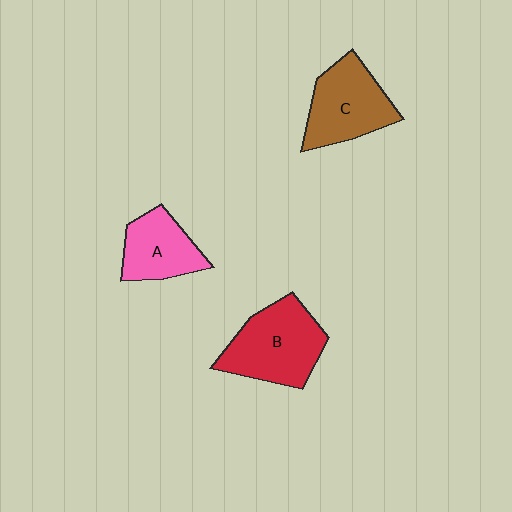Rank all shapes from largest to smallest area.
From largest to smallest: B (red), C (brown), A (pink).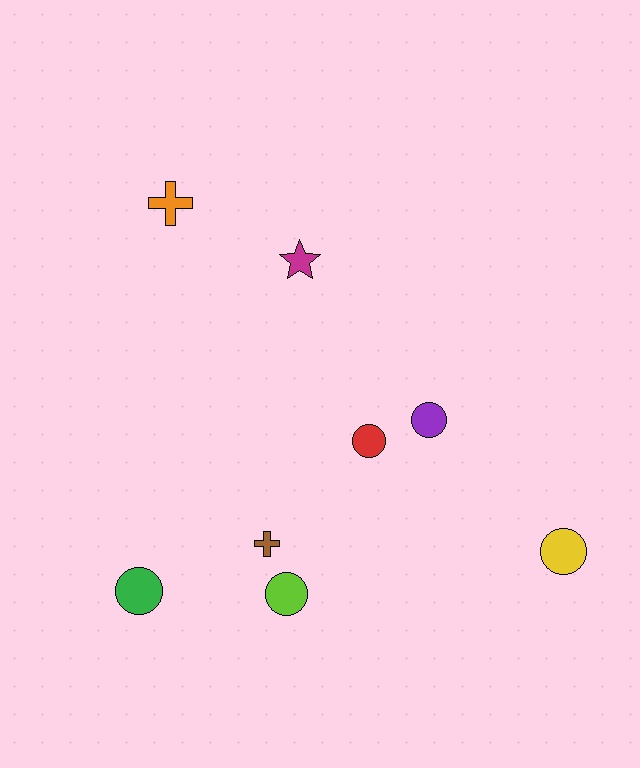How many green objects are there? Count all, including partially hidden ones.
There is 1 green object.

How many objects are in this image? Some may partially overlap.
There are 8 objects.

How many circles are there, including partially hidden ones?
There are 5 circles.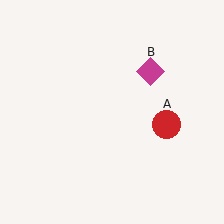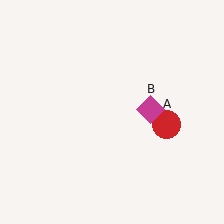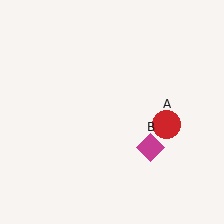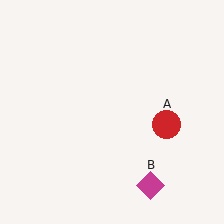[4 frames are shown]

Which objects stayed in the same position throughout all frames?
Red circle (object A) remained stationary.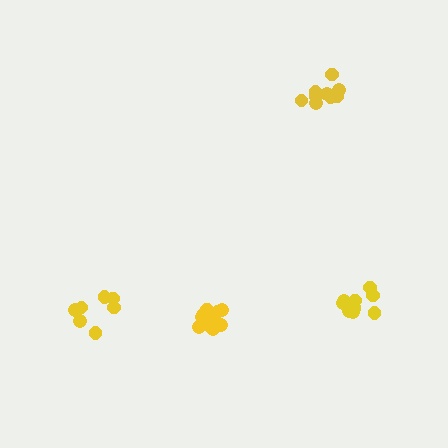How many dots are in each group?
Group 1: 7 dots, Group 2: 13 dots, Group 3: 10 dots, Group 4: 9 dots (39 total).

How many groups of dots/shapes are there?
There are 4 groups.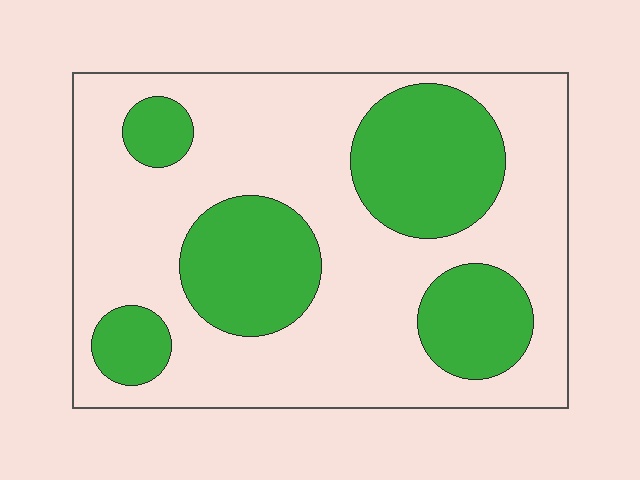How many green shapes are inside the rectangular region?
5.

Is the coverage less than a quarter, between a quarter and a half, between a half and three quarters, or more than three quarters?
Between a quarter and a half.